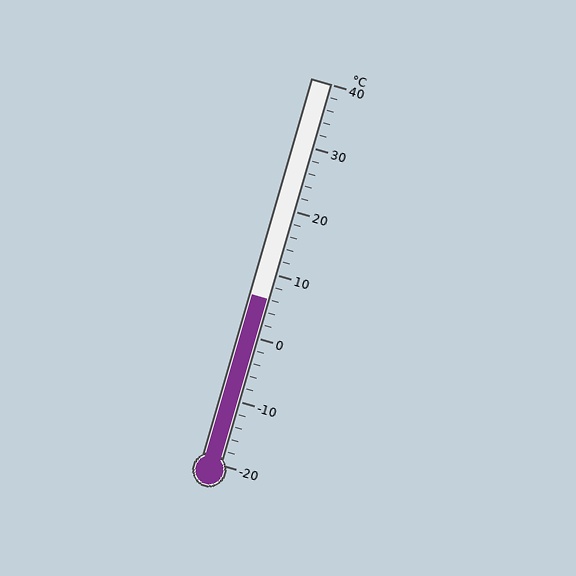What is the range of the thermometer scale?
The thermometer scale ranges from -20°C to 40°C.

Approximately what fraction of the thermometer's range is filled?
The thermometer is filled to approximately 45% of its range.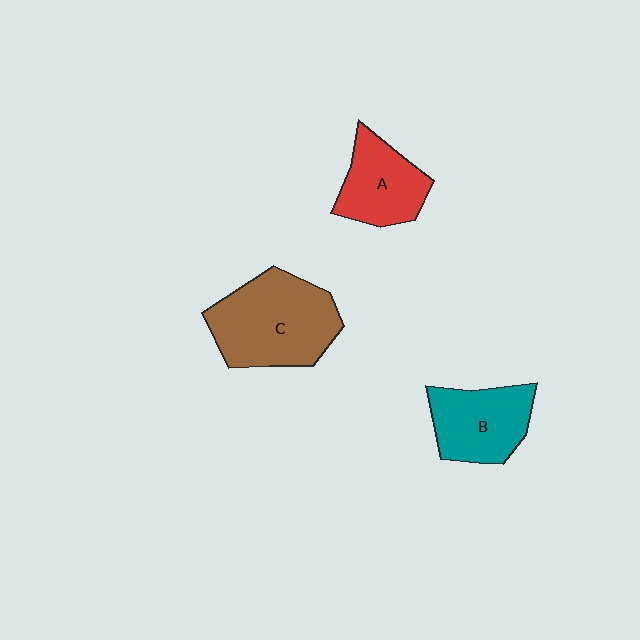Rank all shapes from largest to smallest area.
From largest to smallest: C (brown), B (teal), A (red).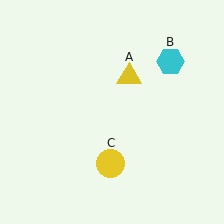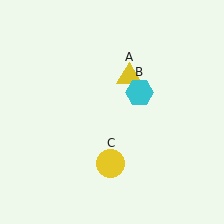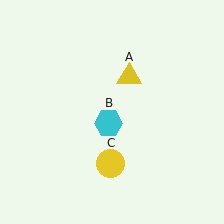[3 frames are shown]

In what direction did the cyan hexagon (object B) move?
The cyan hexagon (object B) moved down and to the left.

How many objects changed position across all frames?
1 object changed position: cyan hexagon (object B).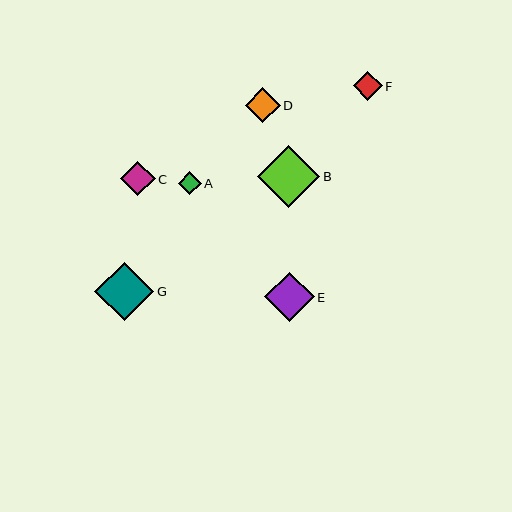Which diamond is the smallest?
Diamond A is the smallest with a size of approximately 23 pixels.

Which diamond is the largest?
Diamond B is the largest with a size of approximately 63 pixels.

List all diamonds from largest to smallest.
From largest to smallest: B, G, E, C, D, F, A.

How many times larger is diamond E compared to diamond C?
Diamond E is approximately 1.4 times the size of diamond C.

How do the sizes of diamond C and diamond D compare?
Diamond C and diamond D are approximately the same size.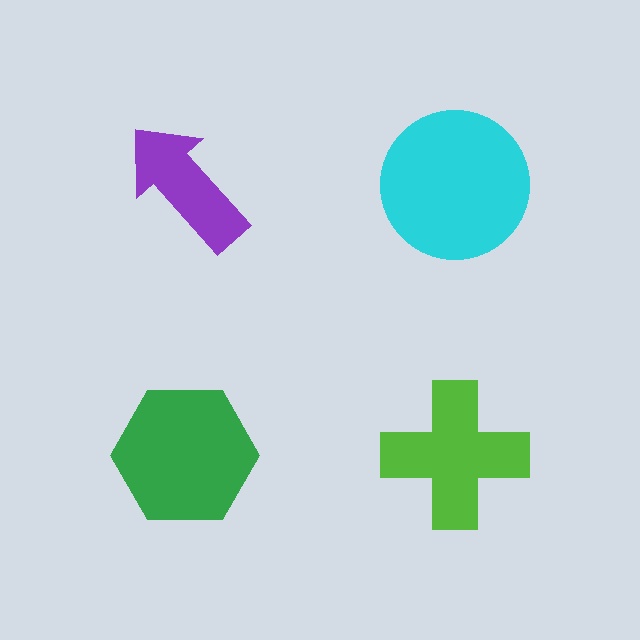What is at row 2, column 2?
A lime cross.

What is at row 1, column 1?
A purple arrow.